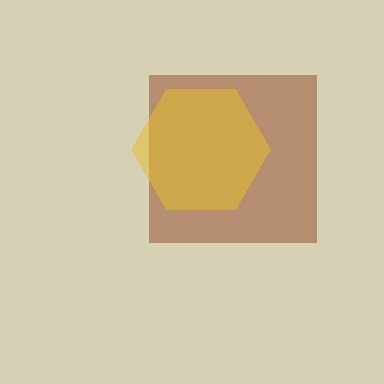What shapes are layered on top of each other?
The layered shapes are: a brown square, a yellow hexagon.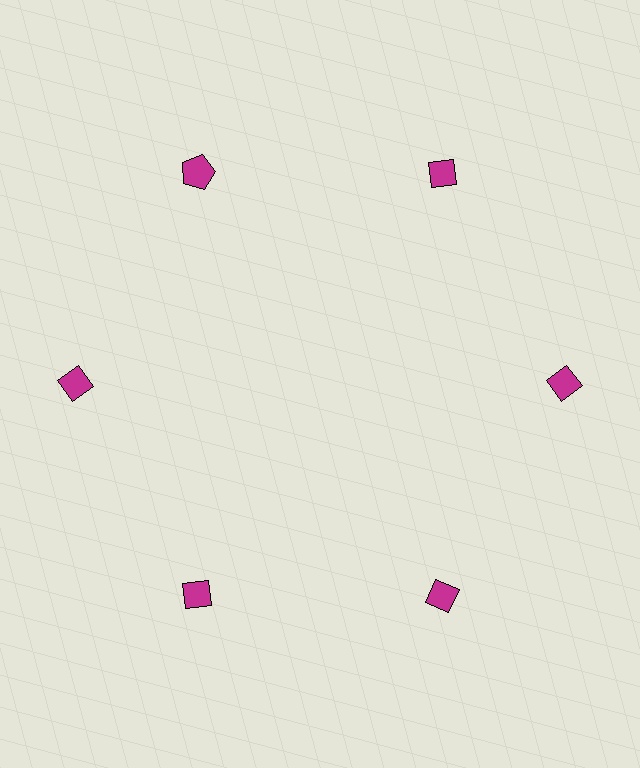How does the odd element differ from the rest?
It has a different shape: pentagon instead of diamond.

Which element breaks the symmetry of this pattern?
The magenta pentagon at roughly the 11 o'clock position breaks the symmetry. All other shapes are magenta diamonds.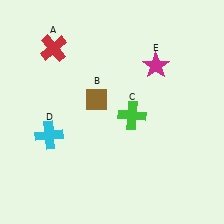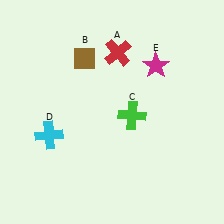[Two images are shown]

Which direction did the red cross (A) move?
The red cross (A) moved right.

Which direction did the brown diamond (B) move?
The brown diamond (B) moved up.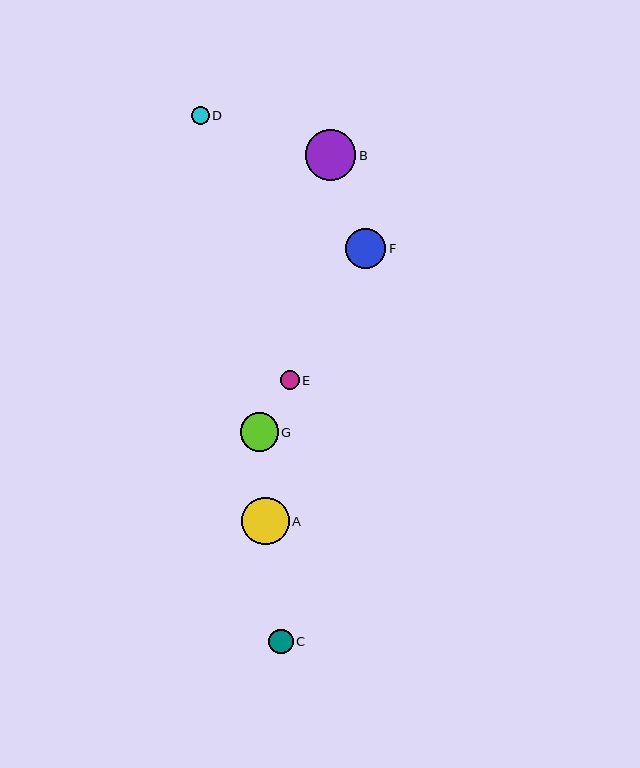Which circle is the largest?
Circle B is the largest with a size of approximately 51 pixels.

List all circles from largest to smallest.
From largest to smallest: B, A, F, G, C, E, D.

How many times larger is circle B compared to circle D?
Circle B is approximately 2.8 times the size of circle D.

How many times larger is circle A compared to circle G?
Circle A is approximately 1.2 times the size of circle G.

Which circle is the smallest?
Circle D is the smallest with a size of approximately 18 pixels.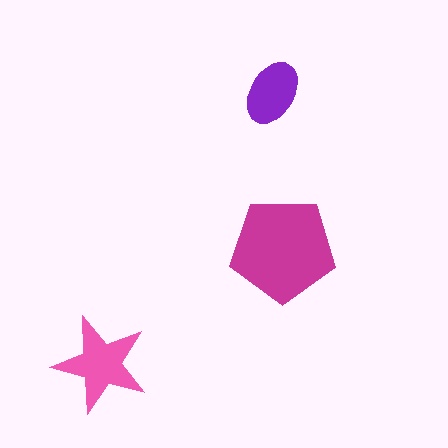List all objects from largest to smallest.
The magenta pentagon, the pink star, the purple ellipse.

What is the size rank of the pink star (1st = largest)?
2nd.